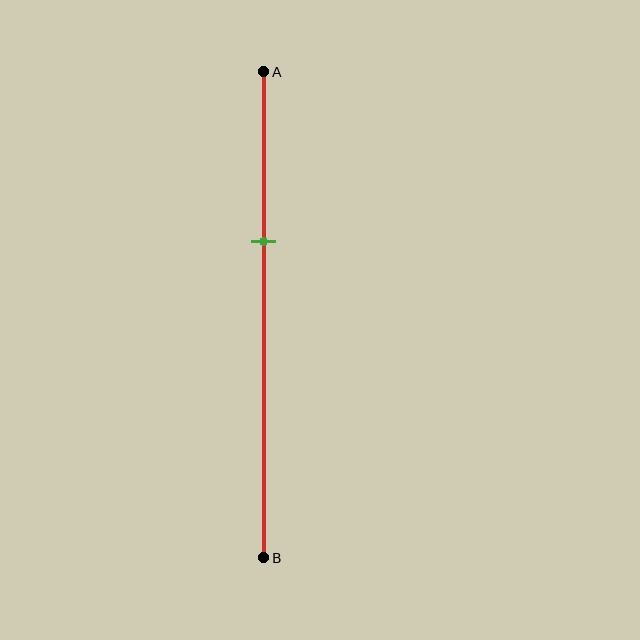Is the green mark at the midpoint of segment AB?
No, the mark is at about 35% from A, not at the 50% midpoint.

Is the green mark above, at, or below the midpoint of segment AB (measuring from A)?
The green mark is above the midpoint of segment AB.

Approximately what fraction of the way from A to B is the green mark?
The green mark is approximately 35% of the way from A to B.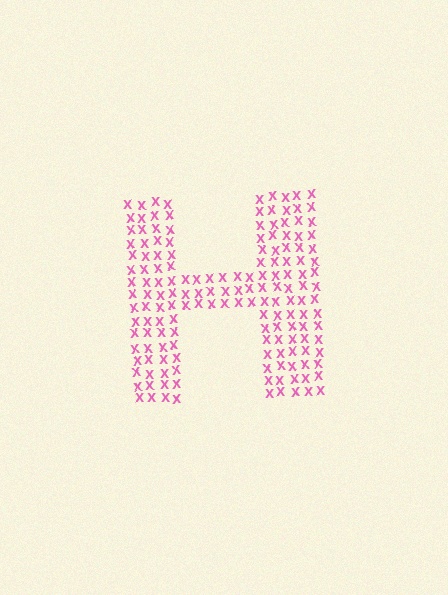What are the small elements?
The small elements are letter X's.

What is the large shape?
The large shape is the letter H.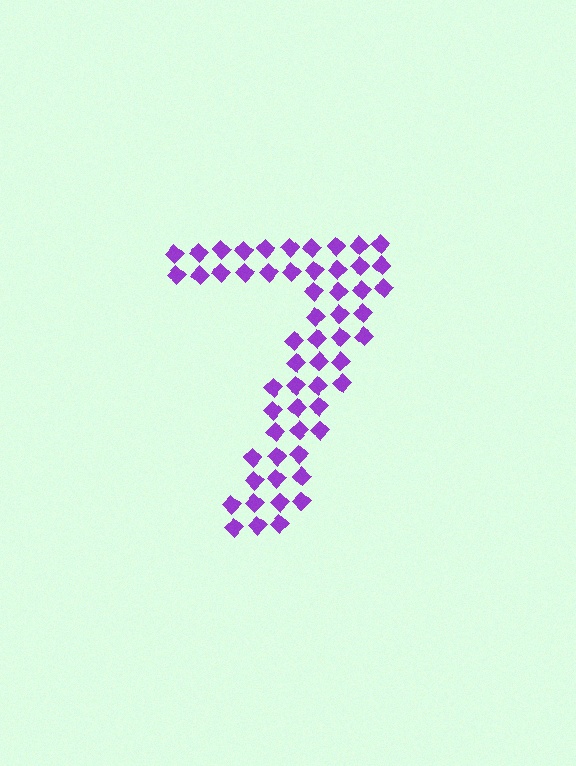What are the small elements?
The small elements are diamonds.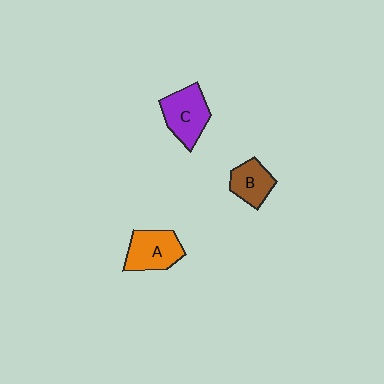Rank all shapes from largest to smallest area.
From largest to smallest: C (purple), A (orange), B (brown).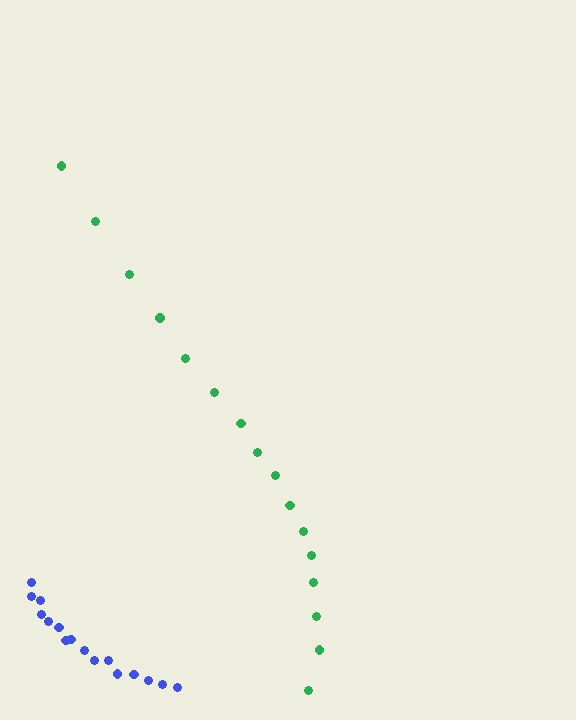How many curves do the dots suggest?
There are 2 distinct paths.